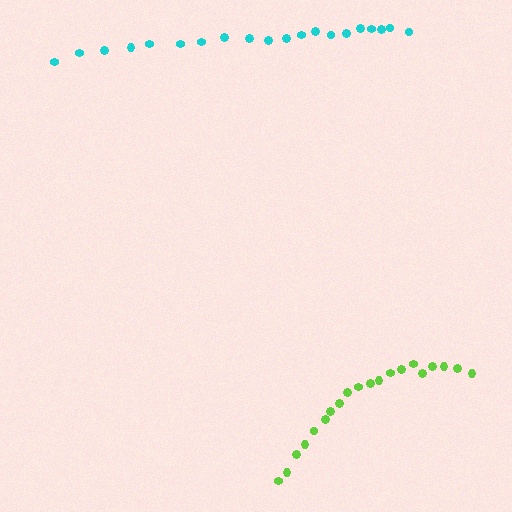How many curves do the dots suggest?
There are 2 distinct paths.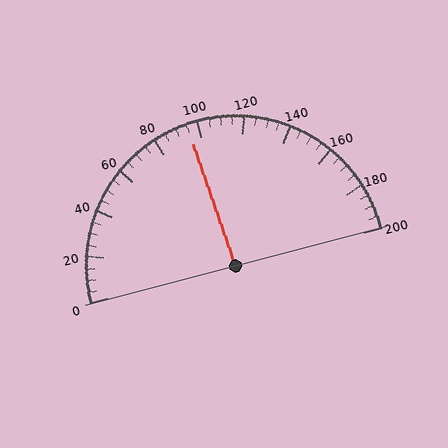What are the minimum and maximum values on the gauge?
The gauge ranges from 0 to 200.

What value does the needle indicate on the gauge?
The needle indicates approximately 95.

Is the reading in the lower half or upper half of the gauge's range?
The reading is in the lower half of the range (0 to 200).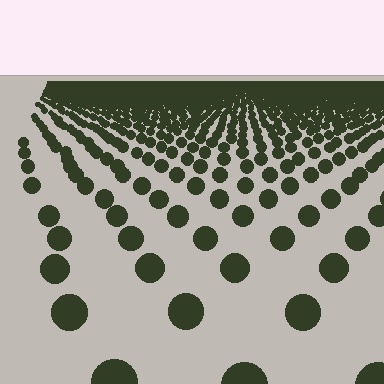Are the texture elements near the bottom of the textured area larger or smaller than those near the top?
Larger. Near the bottom, elements are closer to the viewer and appear at a bigger on-screen size.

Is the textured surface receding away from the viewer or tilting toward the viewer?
The surface is receding away from the viewer. Texture elements get smaller and denser toward the top.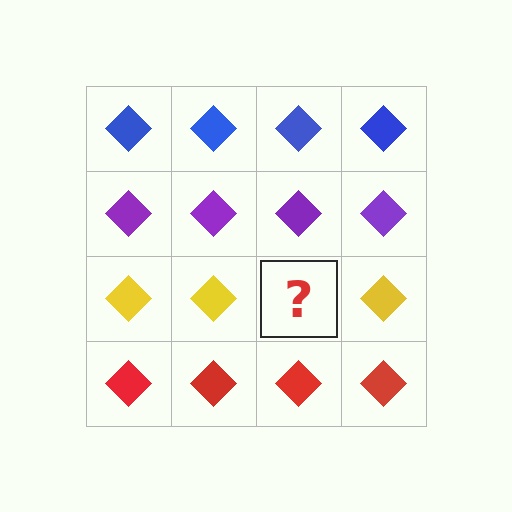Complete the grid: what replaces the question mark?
The question mark should be replaced with a yellow diamond.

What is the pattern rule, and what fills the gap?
The rule is that each row has a consistent color. The gap should be filled with a yellow diamond.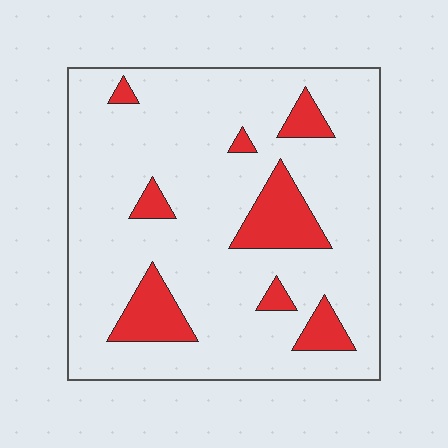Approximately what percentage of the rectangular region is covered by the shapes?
Approximately 15%.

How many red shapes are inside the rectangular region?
8.